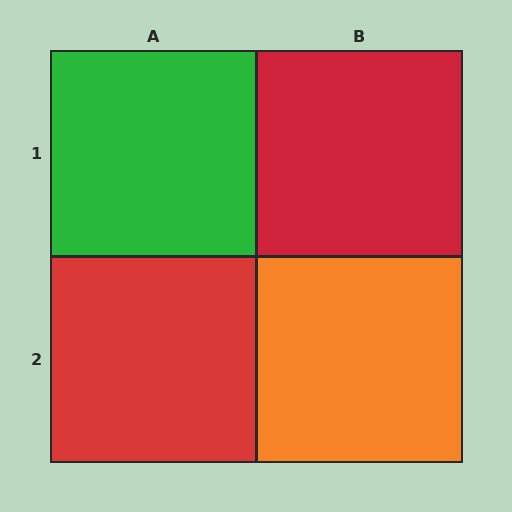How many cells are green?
1 cell is green.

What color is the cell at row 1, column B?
Red.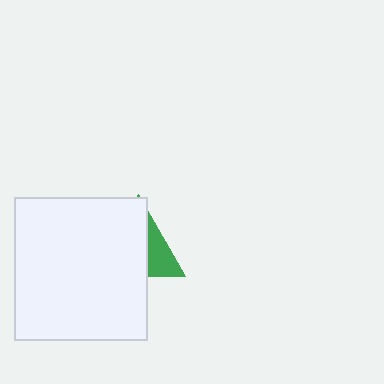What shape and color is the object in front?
The object in front is a white rectangle.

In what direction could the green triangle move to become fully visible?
The green triangle could move right. That would shift it out from behind the white rectangle entirely.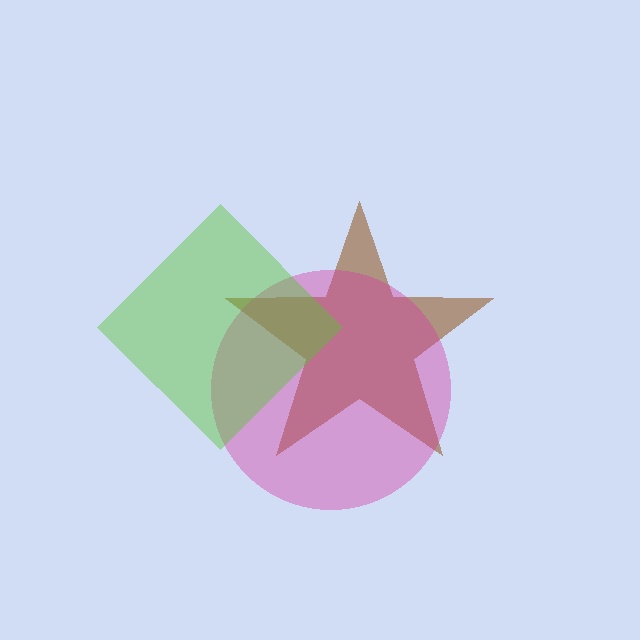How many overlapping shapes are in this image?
There are 3 overlapping shapes in the image.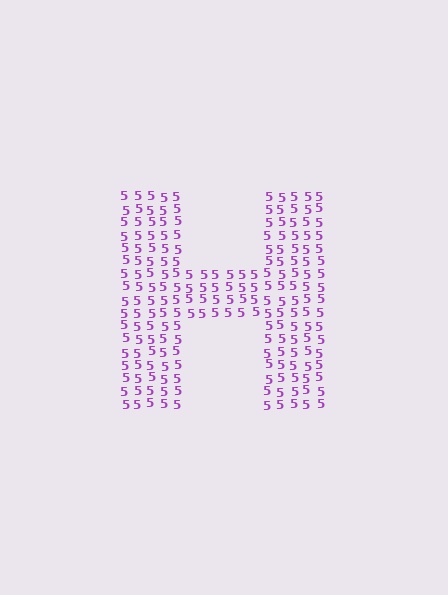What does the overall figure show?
The overall figure shows the letter H.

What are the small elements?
The small elements are digit 5's.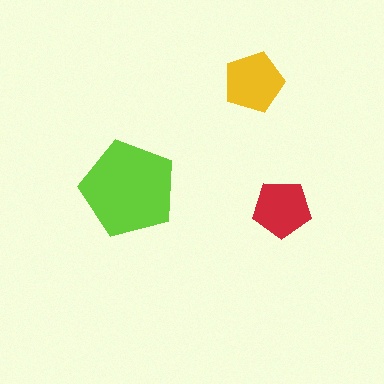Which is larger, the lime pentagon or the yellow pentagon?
The lime one.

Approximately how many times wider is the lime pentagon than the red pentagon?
About 1.5 times wider.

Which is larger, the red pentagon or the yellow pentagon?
The yellow one.